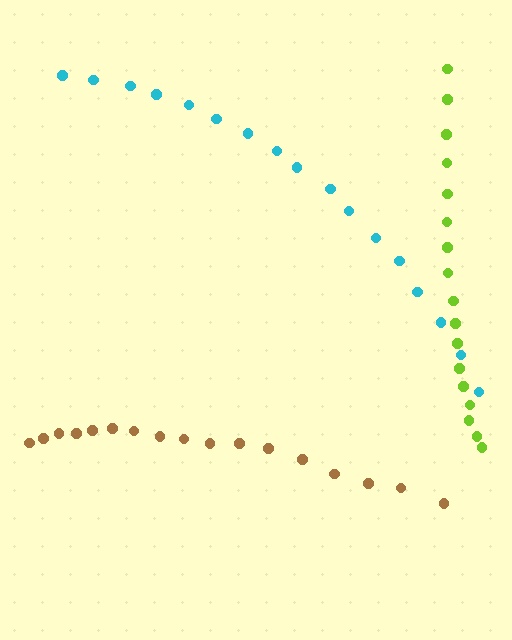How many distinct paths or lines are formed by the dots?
There are 3 distinct paths.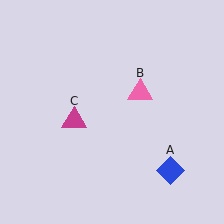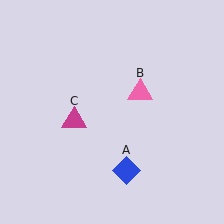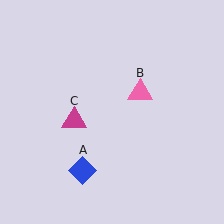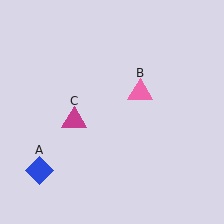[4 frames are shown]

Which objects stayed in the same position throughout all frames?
Pink triangle (object B) and magenta triangle (object C) remained stationary.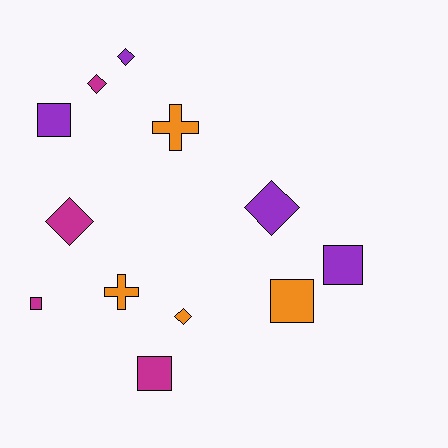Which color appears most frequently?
Purple, with 4 objects.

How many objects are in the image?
There are 12 objects.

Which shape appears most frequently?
Square, with 5 objects.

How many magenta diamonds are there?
There are 2 magenta diamonds.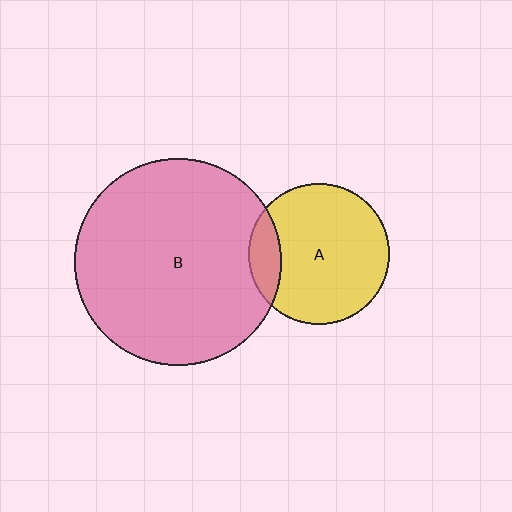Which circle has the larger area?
Circle B (pink).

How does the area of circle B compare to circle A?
Approximately 2.2 times.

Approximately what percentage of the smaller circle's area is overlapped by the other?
Approximately 15%.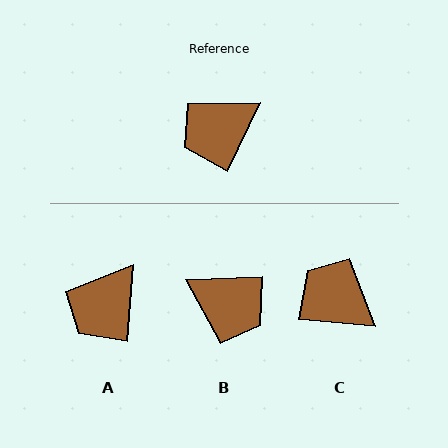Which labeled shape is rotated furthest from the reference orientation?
B, about 118 degrees away.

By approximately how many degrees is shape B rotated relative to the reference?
Approximately 118 degrees counter-clockwise.